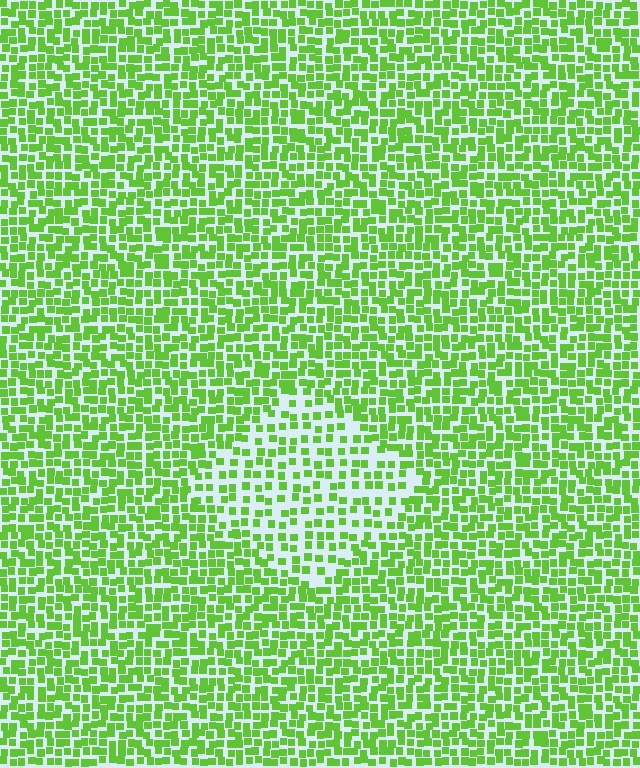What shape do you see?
I see a diamond.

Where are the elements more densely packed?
The elements are more densely packed outside the diamond boundary.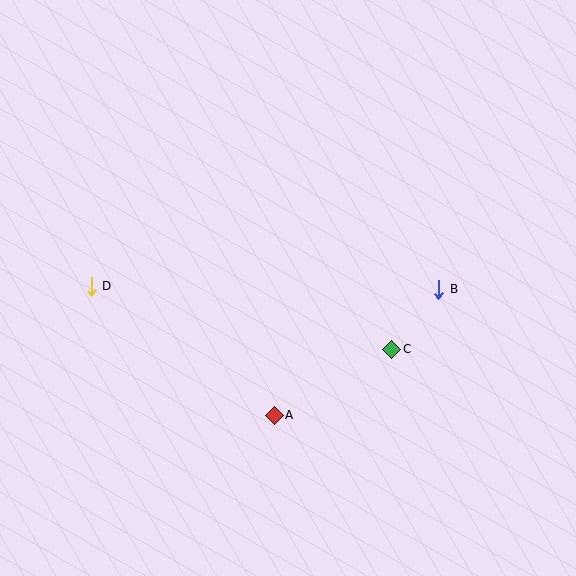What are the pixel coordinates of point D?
Point D is at (91, 286).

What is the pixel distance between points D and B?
The distance between D and B is 348 pixels.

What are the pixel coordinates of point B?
Point B is at (439, 289).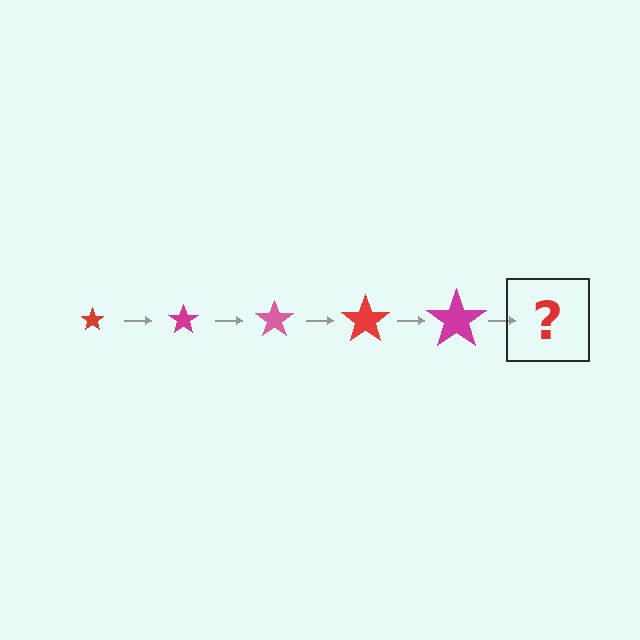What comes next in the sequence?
The next element should be a pink star, larger than the previous one.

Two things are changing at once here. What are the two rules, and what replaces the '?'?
The two rules are that the star grows larger each step and the color cycles through red, magenta, and pink. The '?' should be a pink star, larger than the previous one.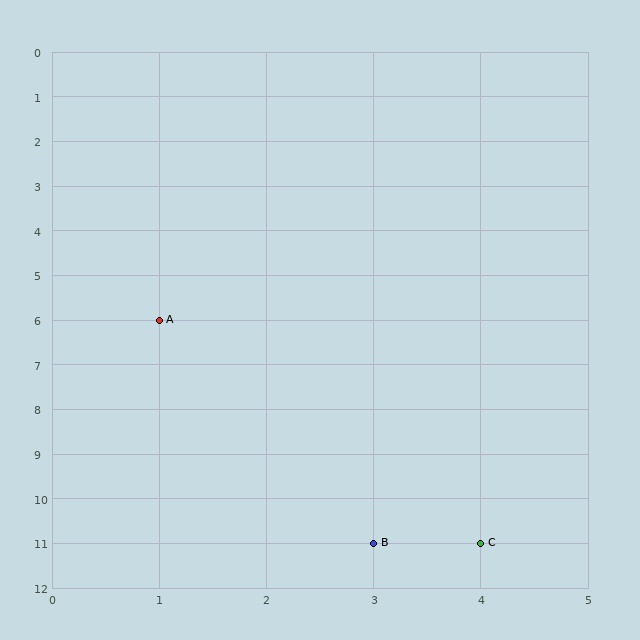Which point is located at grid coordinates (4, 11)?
Point C is at (4, 11).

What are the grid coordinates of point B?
Point B is at grid coordinates (3, 11).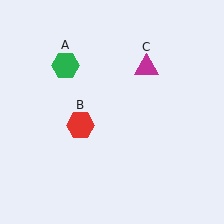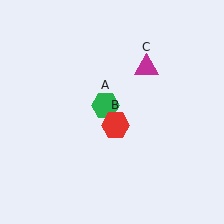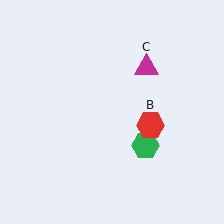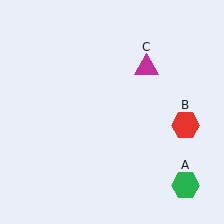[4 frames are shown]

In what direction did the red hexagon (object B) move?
The red hexagon (object B) moved right.